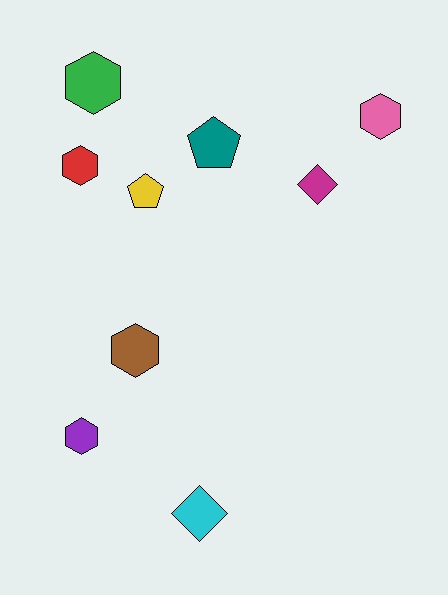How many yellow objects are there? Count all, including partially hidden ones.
There is 1 yellow object.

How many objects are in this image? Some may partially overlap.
There are 9 objects.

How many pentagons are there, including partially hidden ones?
There are 2 pentagons.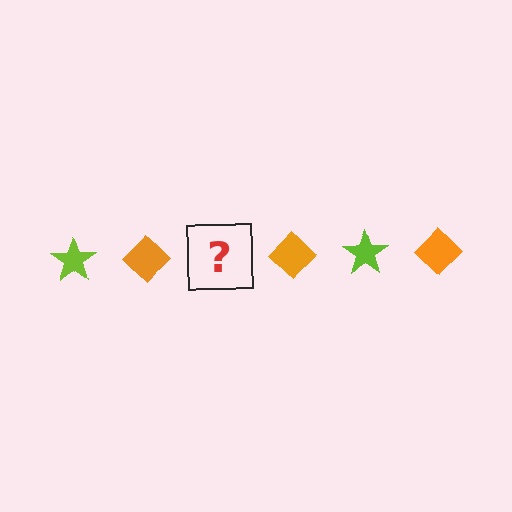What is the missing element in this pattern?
The missing element is a lime star.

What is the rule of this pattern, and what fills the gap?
The rule is that the pattern alternates between lime star and orange diamond. The gap should be filled with a lime star.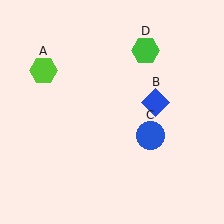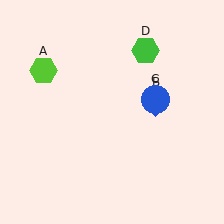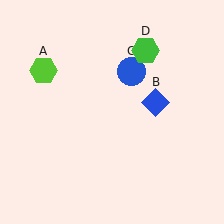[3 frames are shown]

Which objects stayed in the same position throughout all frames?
Lime hexagon (object A) and blue diamond (object B) and green hexagon (object D) remained stationary.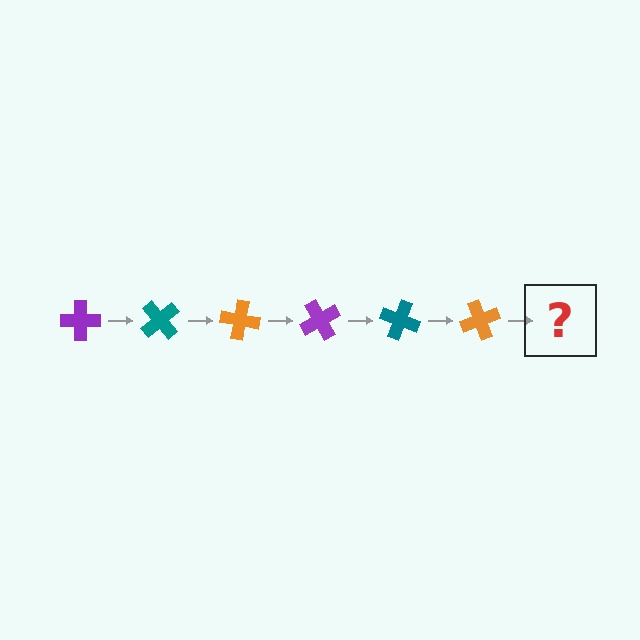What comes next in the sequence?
The next element should be a purple cross, rotated 300 degrees from the start.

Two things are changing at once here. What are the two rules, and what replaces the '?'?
The two rules are that it rotates 50 degrees each step and the color cycles through purple, teal, and orange. The '?' should be a purple cross, rotated 300 degrees from the start.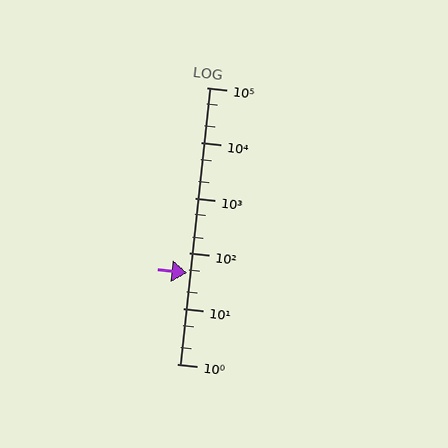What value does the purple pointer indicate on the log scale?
The pointer indicates approximately 45.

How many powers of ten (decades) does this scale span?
The scale spans 5 decades, from 1 to 100000.